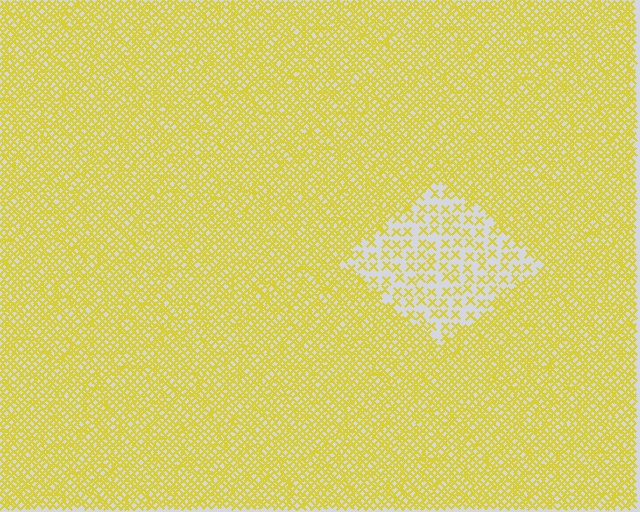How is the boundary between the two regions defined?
The boundary is defined by a change in element density (approximately 2.8x ratio). All elements are the same color, size, and shape.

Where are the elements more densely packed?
The elements are more densely packed outside the diamond boundary.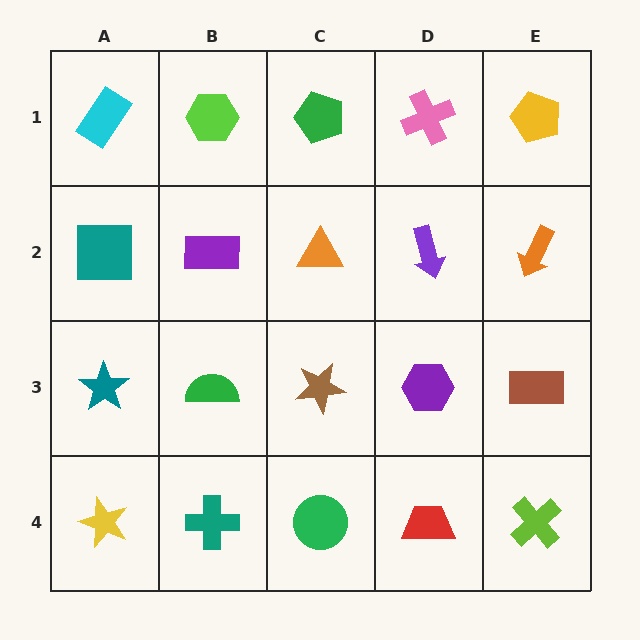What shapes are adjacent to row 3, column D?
A purple arrow (row 2, column D), a red trapezoid (row 4, column D), a brown star (row 3, column C), a brown rectangle (row 3, column E).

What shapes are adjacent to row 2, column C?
A green pentagon (row 1, column C), a brown star (row 3, column C), a purple rectangle (row 2, column B), a purple arrow (row 2, column D).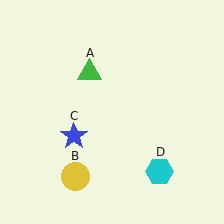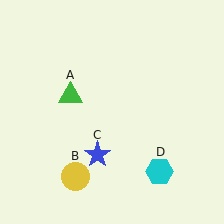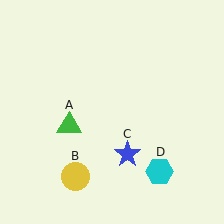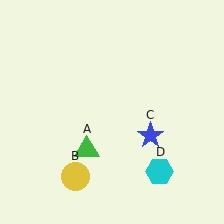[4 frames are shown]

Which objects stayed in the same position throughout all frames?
Yellow circle (object B) and cyan hexagon (object D) remained stationary.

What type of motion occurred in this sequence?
The green triangle (object A), blue star (object C) rotated counterclockwise around the center of the scene.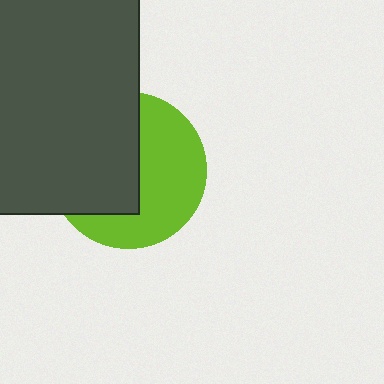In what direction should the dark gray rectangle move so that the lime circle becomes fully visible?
The dark gray rectangle should move left. That is the shortest direction to clear the overlap and leave the lime circle fully visible.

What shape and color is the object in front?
The object in front is a dark gray rectangle.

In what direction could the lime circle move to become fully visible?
The lime circle could move right. That would shift it out from behind the dark gray rectangle entirely.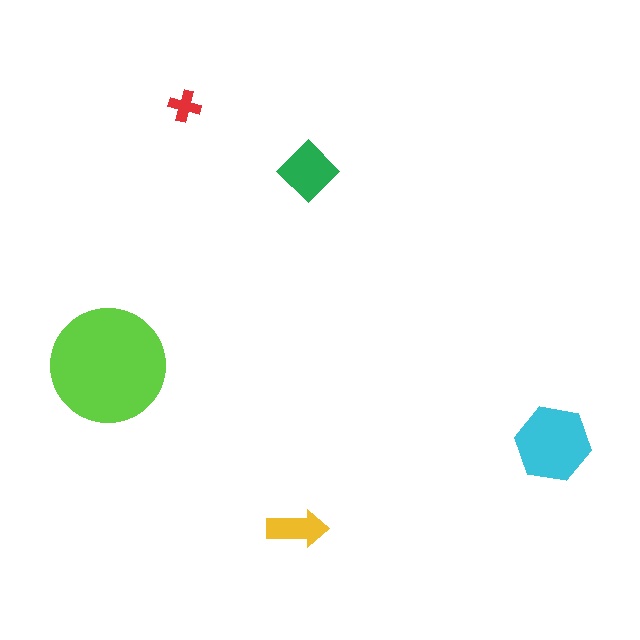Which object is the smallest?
The red cross.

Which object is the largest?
The lime circle.